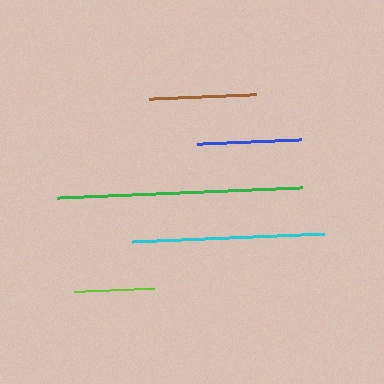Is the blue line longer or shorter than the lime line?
The blue line is longer than the lime line.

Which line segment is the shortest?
The lime line is the shortest at approximately 80 pixels.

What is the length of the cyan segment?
The cyan segment is approximately 192 pixels long.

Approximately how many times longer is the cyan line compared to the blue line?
The cyan line is approximately 1.8 times the length of the blue line.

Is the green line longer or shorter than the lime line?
The green line is longer than the lime line.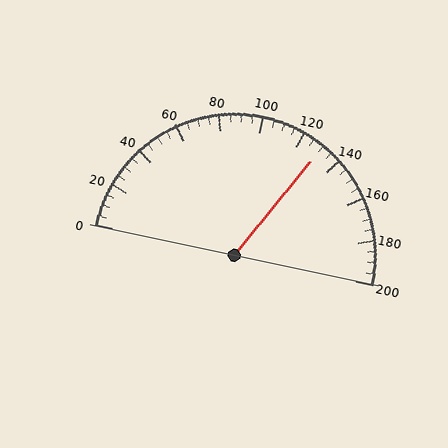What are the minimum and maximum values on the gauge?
The gauge ranges from 0 to 200.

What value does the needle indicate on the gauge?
The needle indicates approximately 130.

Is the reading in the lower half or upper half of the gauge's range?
The reading is in the upper half of the range (0 to 200).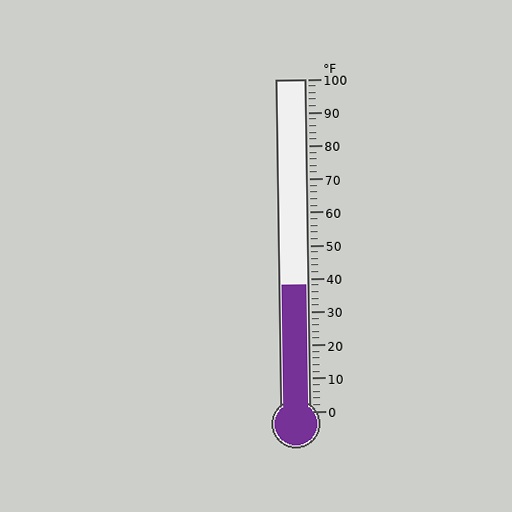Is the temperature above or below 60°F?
The temperature is below 60°F.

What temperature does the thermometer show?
The thermometer shows approximately 38°F.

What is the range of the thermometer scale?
The thermometer scale ranges from 0°F to 100°F.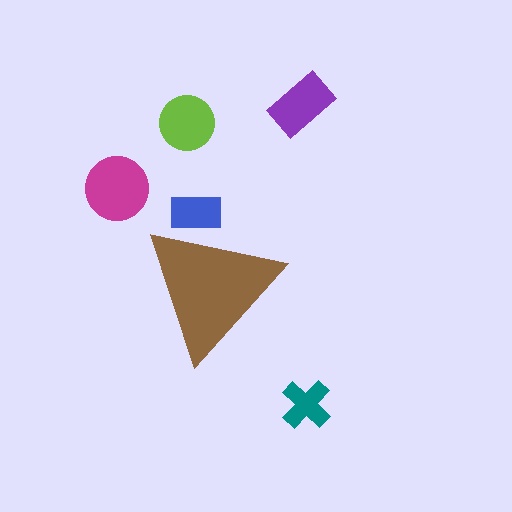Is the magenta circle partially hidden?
No, the magenta circle is fully visible.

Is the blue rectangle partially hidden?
Yes, the blue rectangle is partially hidden behind the brown triangle.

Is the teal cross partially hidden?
No, the teal cross is fully visible.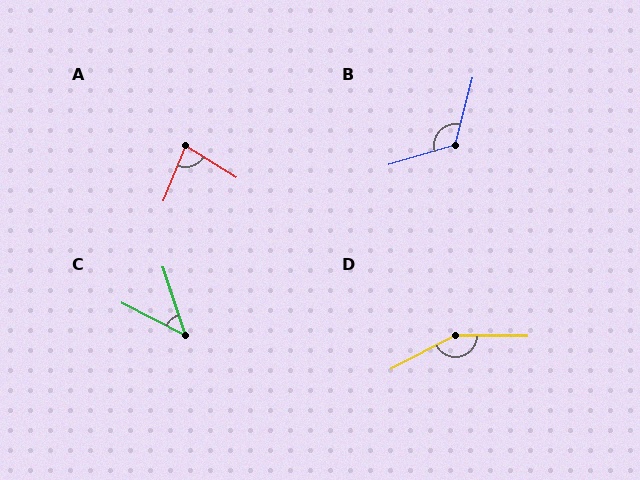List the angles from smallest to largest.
C (44°), A (80°), B (121°), D (151°).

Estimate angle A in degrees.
Approximately 80 degrees.